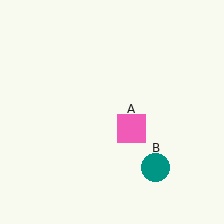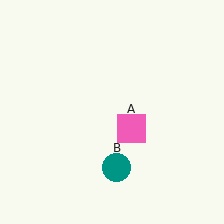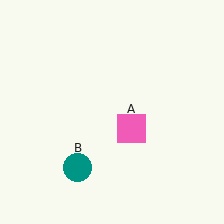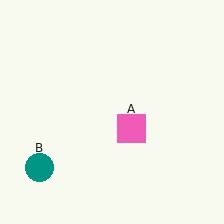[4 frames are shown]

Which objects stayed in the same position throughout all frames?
Pink square (object A) remained stationary.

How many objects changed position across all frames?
1 object changed position: teal circle (object B).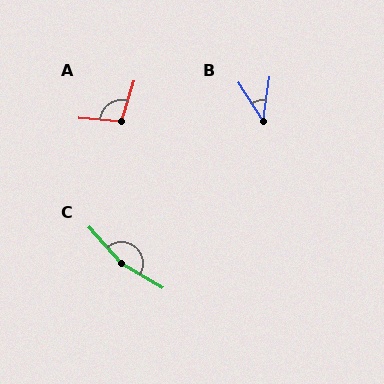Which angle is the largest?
C, at approximately 162 degrees.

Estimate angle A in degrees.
Approximately 103 degrees.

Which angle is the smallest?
B, at approximately 41 degrees.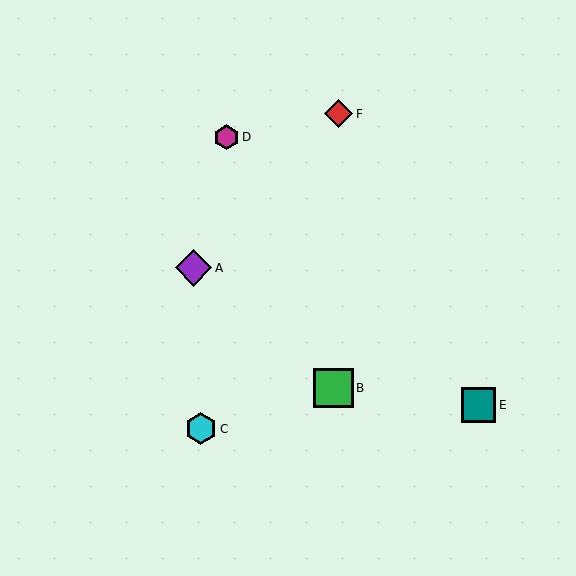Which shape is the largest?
The green square (labeled B) is the largest.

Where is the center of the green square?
The center of the green square is at (333, 388).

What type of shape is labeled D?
Shape D is a magenta hexagon.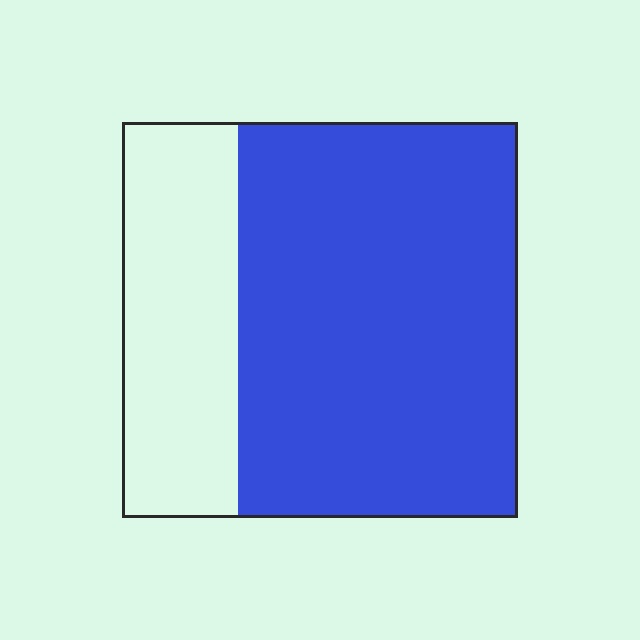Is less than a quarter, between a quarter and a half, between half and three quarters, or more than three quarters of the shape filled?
Between half and three quarters.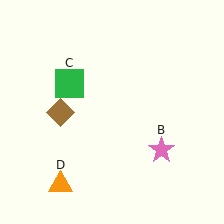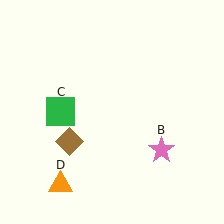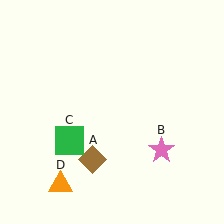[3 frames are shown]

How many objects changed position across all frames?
2 objects changed position: brown diamond (object A), green square (object C).